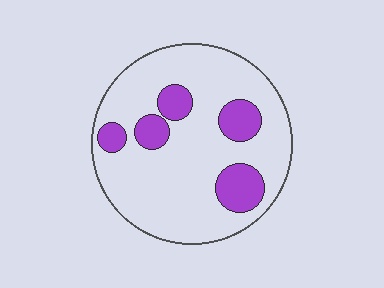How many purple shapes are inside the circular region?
5.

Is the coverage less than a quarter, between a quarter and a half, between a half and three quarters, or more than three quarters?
Less than a quarter.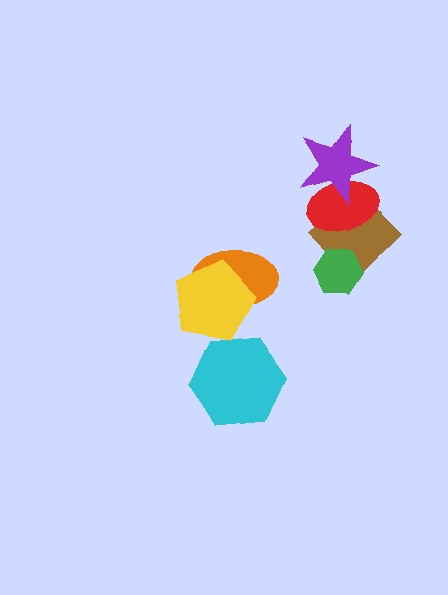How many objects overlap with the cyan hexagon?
0 objects overlap with the cyan hexagon.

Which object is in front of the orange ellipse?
The yellow pentagon is in front of the orange ellipse.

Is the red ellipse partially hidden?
Yes, it is partially covered by another shape.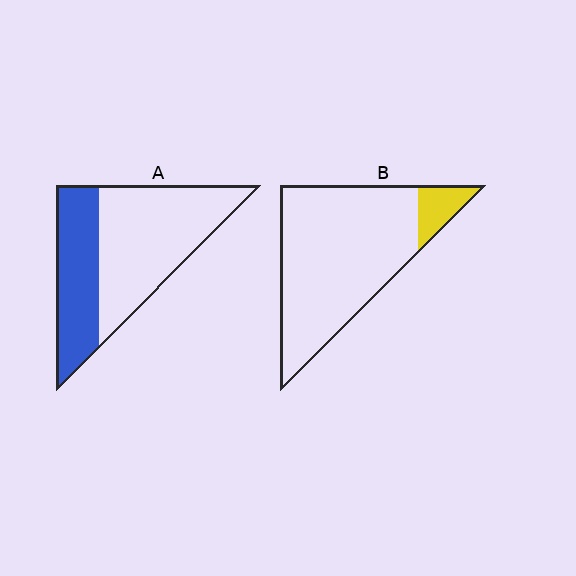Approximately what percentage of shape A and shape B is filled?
A is approximately 35% and B is approximately 10%.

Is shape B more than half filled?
No.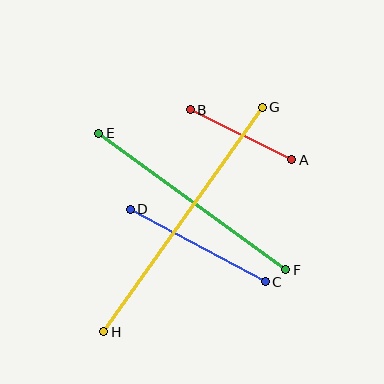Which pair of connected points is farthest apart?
Points G and H are farthest apart.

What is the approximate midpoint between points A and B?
The midpoint is at approximately (241, 135) pixels.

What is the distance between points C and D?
The distance is approximately 153 pixels.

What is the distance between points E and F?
The distance is approximately 232 pixels.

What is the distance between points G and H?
The distance is approximately 275 pixels.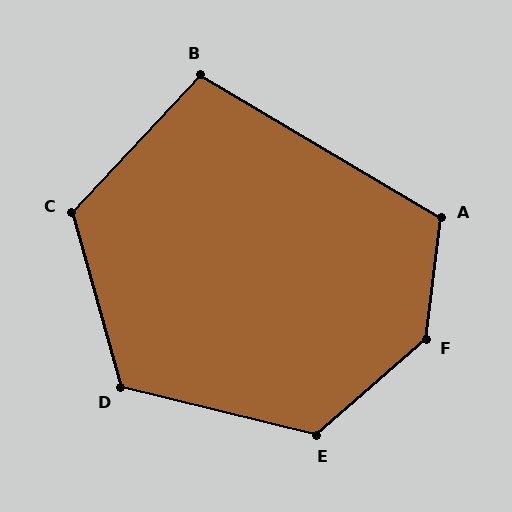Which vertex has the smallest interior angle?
B, at approximately 103 degrees.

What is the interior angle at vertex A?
Approximately 113 degrees (obtuse).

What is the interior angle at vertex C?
Approximately 121 degrees (obtuse).